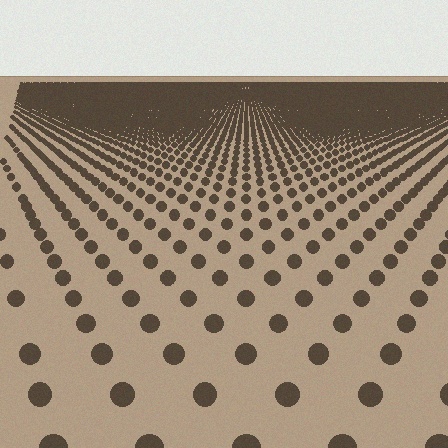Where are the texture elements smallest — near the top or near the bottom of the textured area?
Near the top.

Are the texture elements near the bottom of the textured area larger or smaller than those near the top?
Larger. Near the bottom, elements are closer to the viewer and appear at a bigger on-screen size.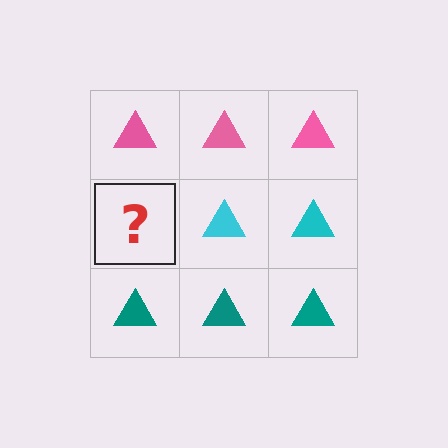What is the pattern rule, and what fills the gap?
The rule is that each row has a consistent color. The gap should be filled with a cyan triangle.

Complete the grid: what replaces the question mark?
The question mark should be replaced with a cyan triangle.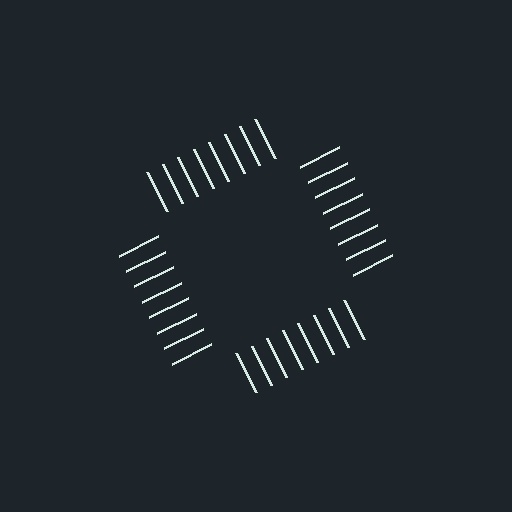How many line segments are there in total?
32 — 8 along each of the 4 edges.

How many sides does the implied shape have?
4 sides — the line-ends trace a square.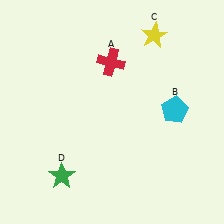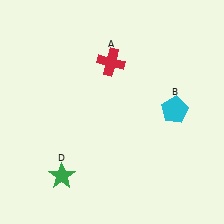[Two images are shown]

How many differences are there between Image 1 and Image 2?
There is 1 difference between the two images.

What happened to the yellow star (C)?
The yellow star (C) was removed in Image 2. It was in the top-right area of Image 1.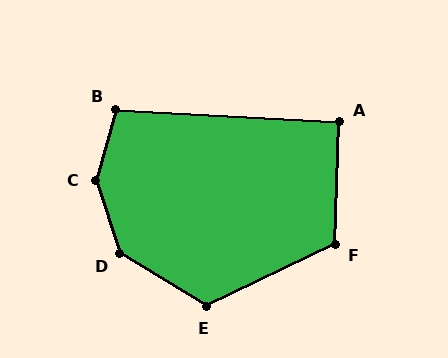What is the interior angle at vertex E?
Approximately 123 degrees (obtuse).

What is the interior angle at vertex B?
Approximately 103 degrees (obtuse).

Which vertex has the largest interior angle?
C, at approximately 146 degrees.